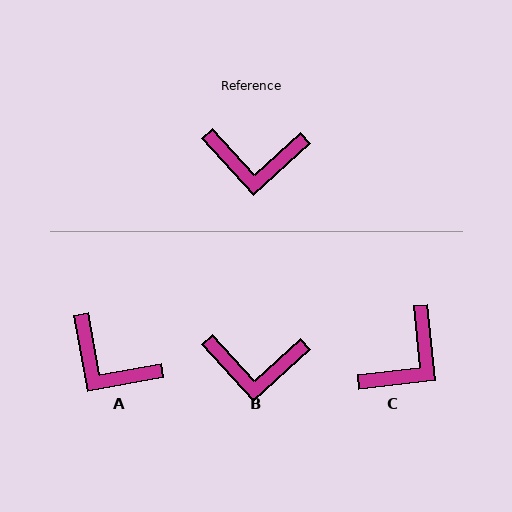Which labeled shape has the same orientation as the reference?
B.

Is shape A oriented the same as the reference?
No, it is off by about 32 degrees.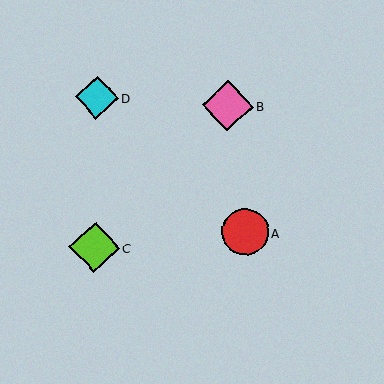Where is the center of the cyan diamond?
The center of the cyan diamond is at (97, 98).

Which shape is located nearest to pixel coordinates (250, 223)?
The red circle (labeled A) at (245, 232) is nearest to that location.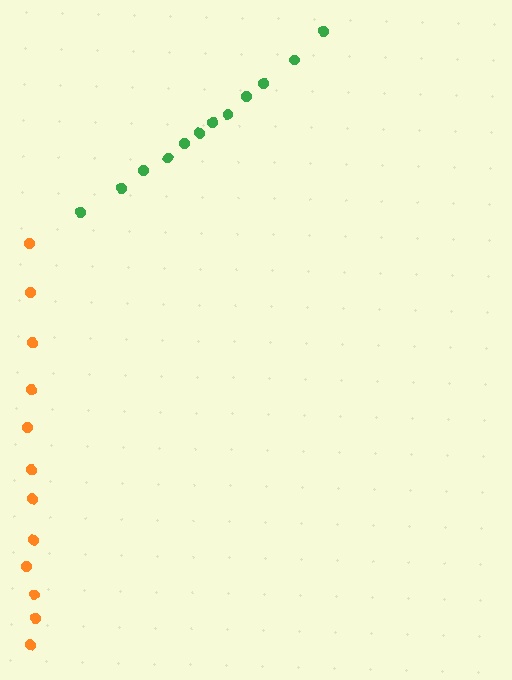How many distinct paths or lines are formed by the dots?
There are 2 distinct paths.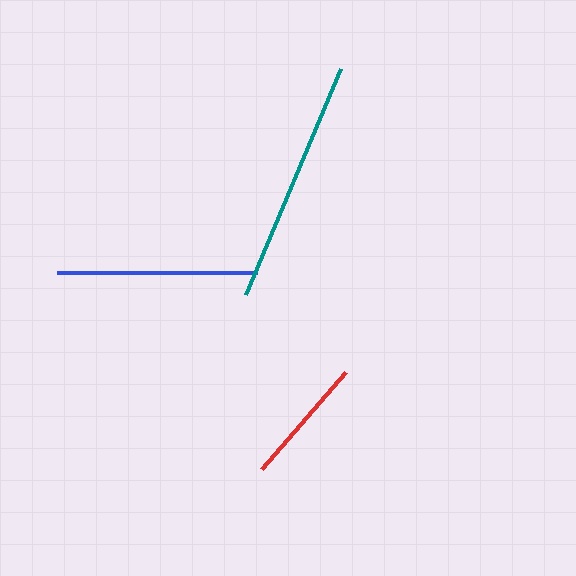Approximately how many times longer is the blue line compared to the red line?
The blue line is approximately 1.6 times the length of the red line.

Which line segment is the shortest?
The red line is the shortest at approximately 128 pixels.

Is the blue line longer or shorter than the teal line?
The teal line is longer than the blue line.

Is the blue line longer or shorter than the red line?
The blue line is longer than the red line.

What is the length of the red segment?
The red segment is approximately 128 pixels long.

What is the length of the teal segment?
The teal segment is approximately 245 pixels long.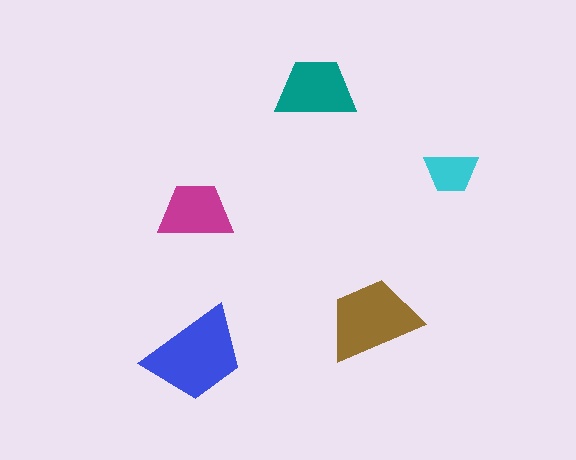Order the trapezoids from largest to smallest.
the blue one, the brown one, the teal one, the magenta one, the cyan one.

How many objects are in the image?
There are 5 objects in the image.